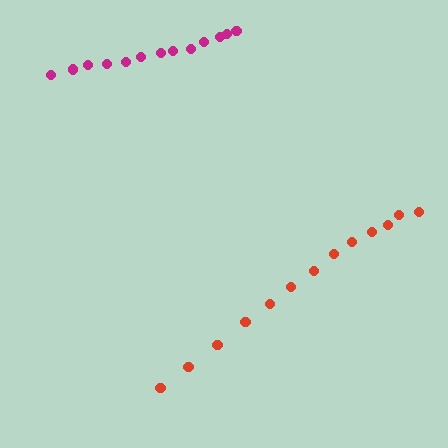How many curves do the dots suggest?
There are 2 distinct paths.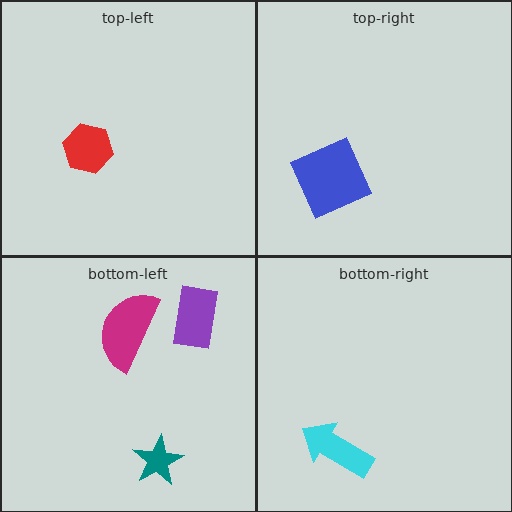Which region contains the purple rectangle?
The bottom-left region.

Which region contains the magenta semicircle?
The bottom-left region.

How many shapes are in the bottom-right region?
1.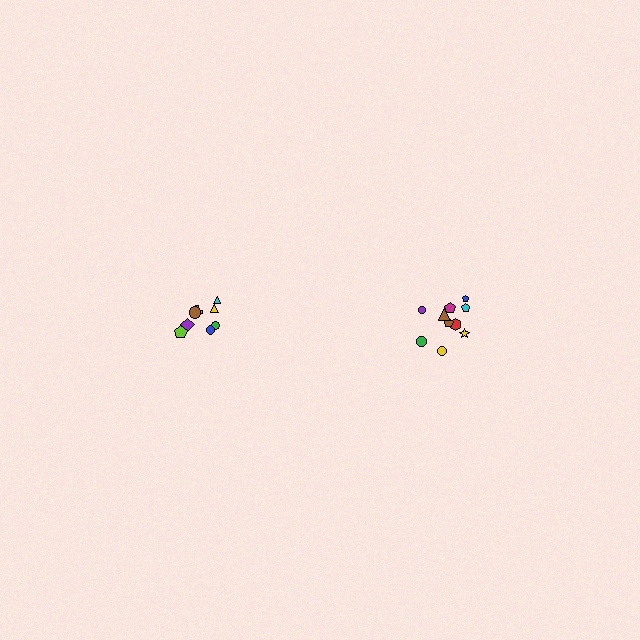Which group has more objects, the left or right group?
The right group.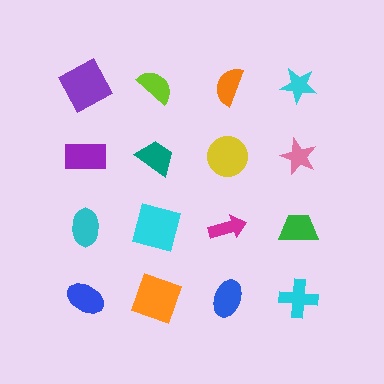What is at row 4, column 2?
An orange square.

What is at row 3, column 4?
A green trapezoid.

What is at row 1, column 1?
A purple square.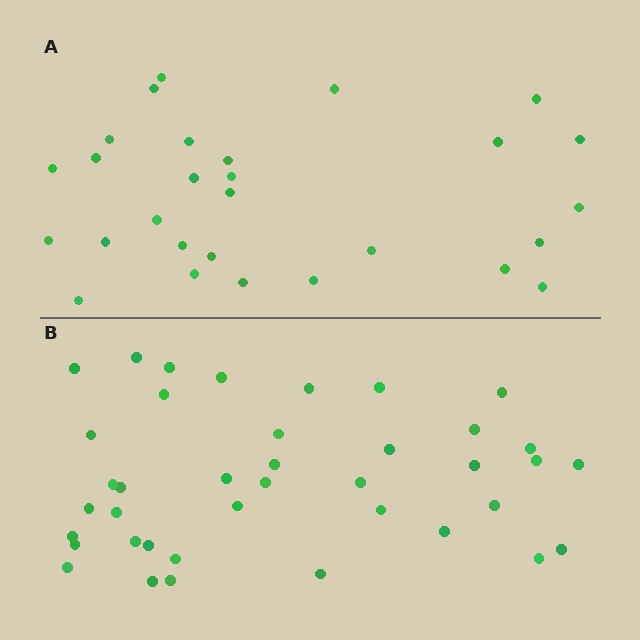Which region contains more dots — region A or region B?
Region B (the bottom region) has more dots.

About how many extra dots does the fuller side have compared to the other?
Region B has roughly 12 or so more dots than region A.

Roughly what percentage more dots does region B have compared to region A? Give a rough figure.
About 40% more.